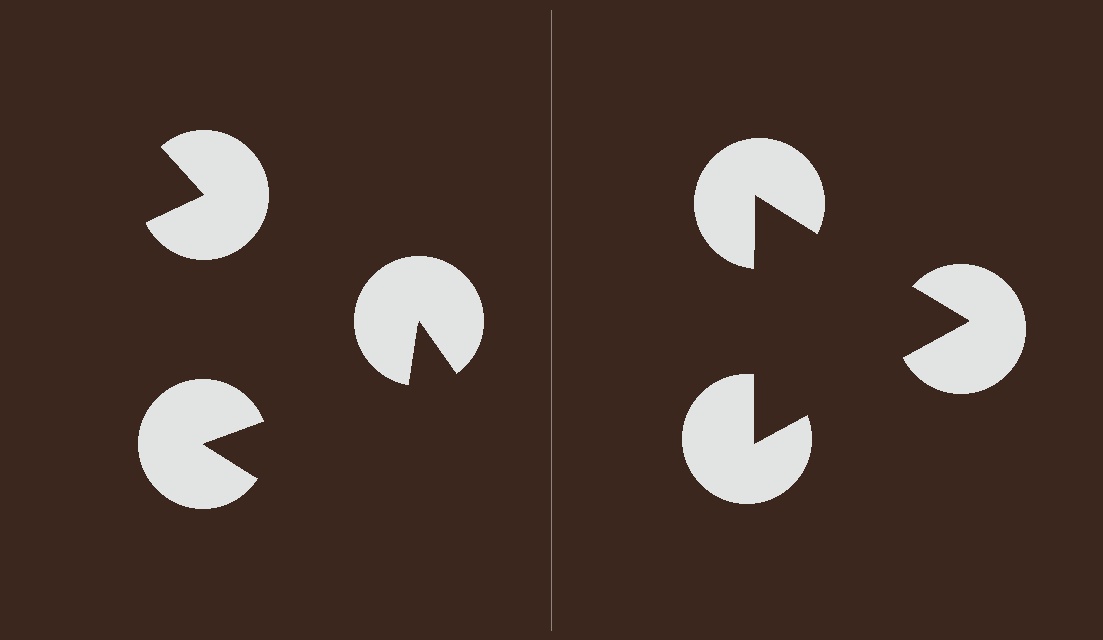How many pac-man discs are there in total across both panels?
6 — 3 on each side.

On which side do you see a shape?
An illusory triangle appears on the right side. On the left side the wedge cuts are rotated, so no coherent shape forms.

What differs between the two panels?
The pac-man discs are positioned identically on both sides; only the wedge orientations differ. On the right they align to a triangle; on the left they are misaligned.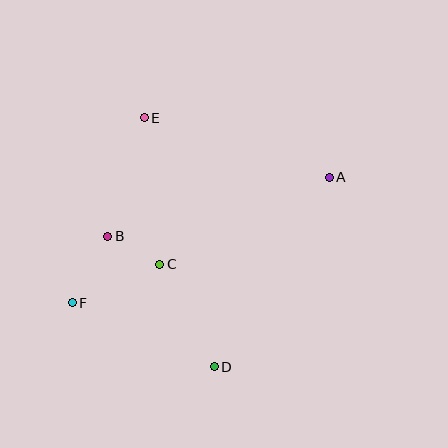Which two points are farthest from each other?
Points A and F are farthest from each other.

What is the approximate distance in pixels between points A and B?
The distance between A and B is approximately 229 pixels.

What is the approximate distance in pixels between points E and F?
The distance between E and F is approximately 198 pixels.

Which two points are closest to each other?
Points B and C are closest to each other.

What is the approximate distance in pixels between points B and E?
The distance between B and E is approximately 124 pixels.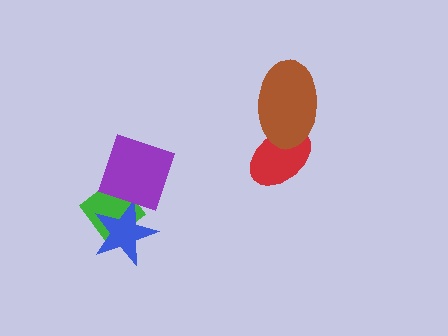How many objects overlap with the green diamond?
2 objects overlap with the green diamond.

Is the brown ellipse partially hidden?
No, no other shape covers it.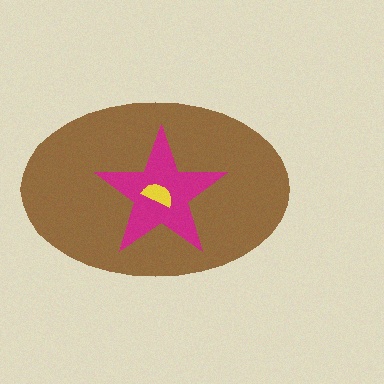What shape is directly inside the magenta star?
The yellow semicircle.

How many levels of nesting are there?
3.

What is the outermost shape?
The brown ellipse.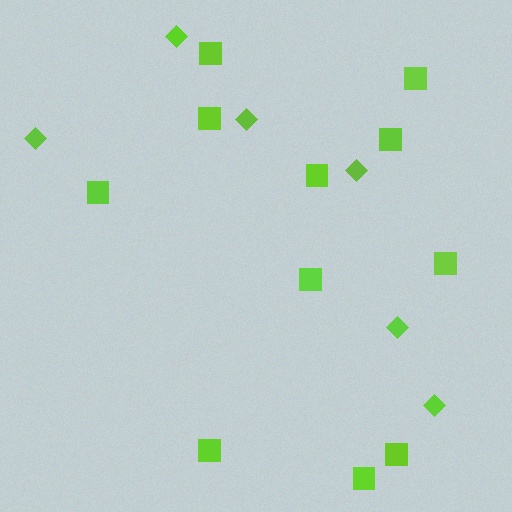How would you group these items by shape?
There are 2 groups: one group of diamonds (6) and one group of squares (11).